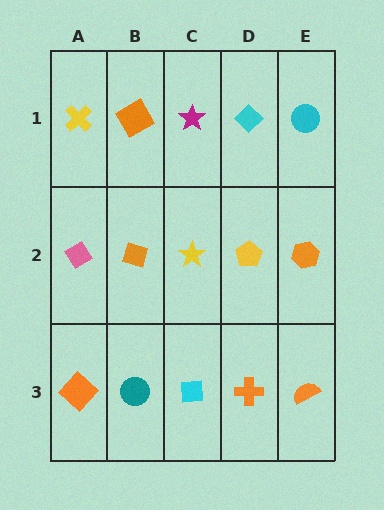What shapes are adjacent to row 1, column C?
A yellow star (row 2, column C), an orange square (row 1, column B), a cyan diamond (row 1, column D).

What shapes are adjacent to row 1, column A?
A pink diamond (row 2, column A), an orange square (row 1, column B).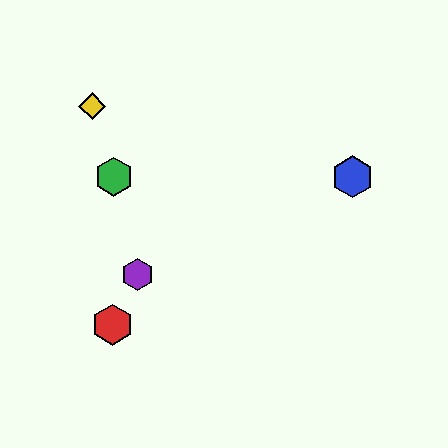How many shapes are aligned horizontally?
2 shapes (the blue hexagon, the green hexagon) are aligned horizontally.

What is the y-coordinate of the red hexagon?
The red hexagon is at y≈325.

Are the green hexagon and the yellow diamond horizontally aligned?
No, the green hexagon is at y≈177 and the yellow diamond is at y≈106.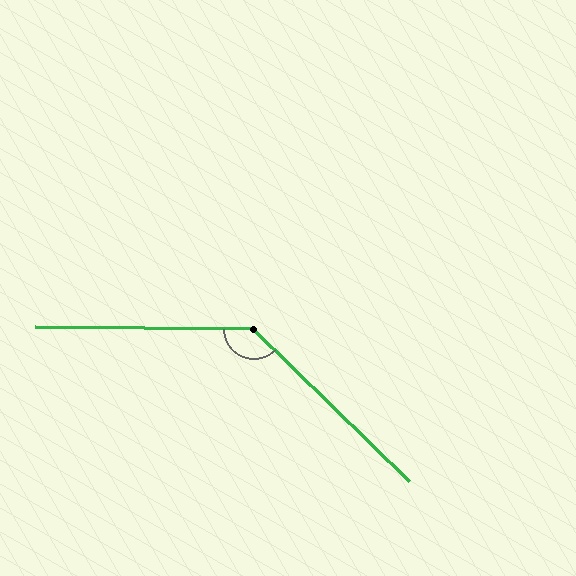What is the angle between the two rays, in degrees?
Approximately 136 degrees.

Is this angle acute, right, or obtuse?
It is obtuse.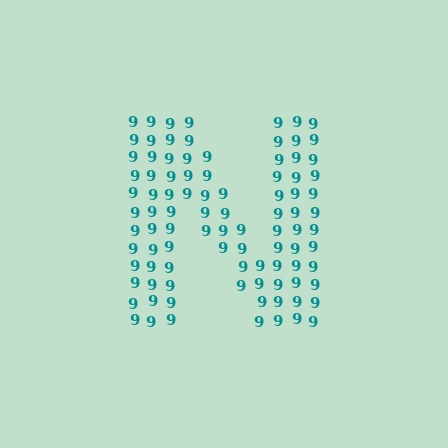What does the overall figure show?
The overall figure shows the letter N.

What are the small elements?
The small elements are digit 9's.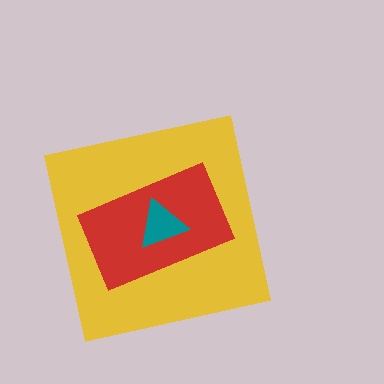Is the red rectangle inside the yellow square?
Yes.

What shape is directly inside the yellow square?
The red rectangle.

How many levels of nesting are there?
3.